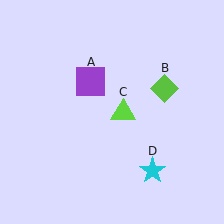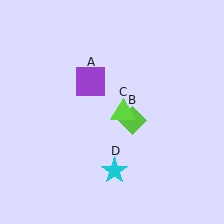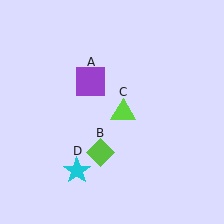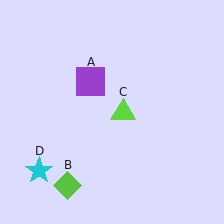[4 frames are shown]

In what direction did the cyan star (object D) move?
The cyan star (object D) moved left.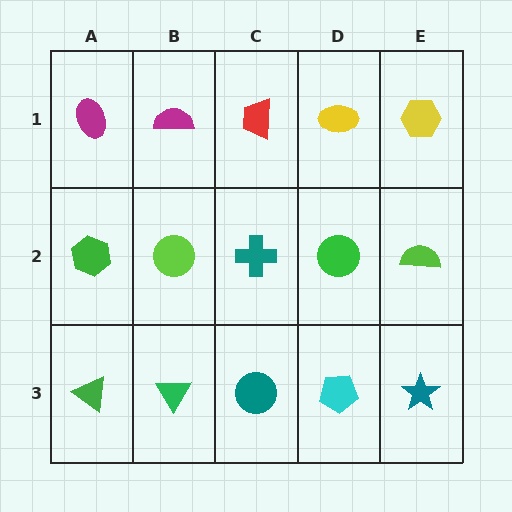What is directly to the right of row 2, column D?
A lime semicircle.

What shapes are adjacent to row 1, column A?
A green hexagon (row 2, column A), a magenta semicircle (row 1, column B).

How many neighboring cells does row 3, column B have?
3.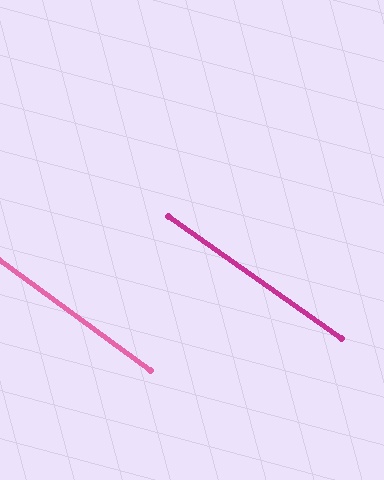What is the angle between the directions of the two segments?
Approximately 1 degree.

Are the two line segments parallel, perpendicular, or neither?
Parallel — their directions differ by only 0.8°.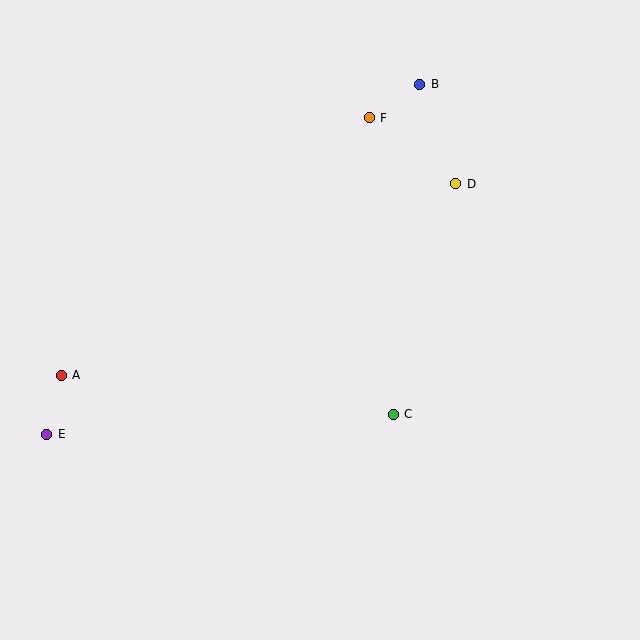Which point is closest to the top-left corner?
Point A is closest to the top-left corner.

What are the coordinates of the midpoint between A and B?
The midpoint between A and B is at (240, 230).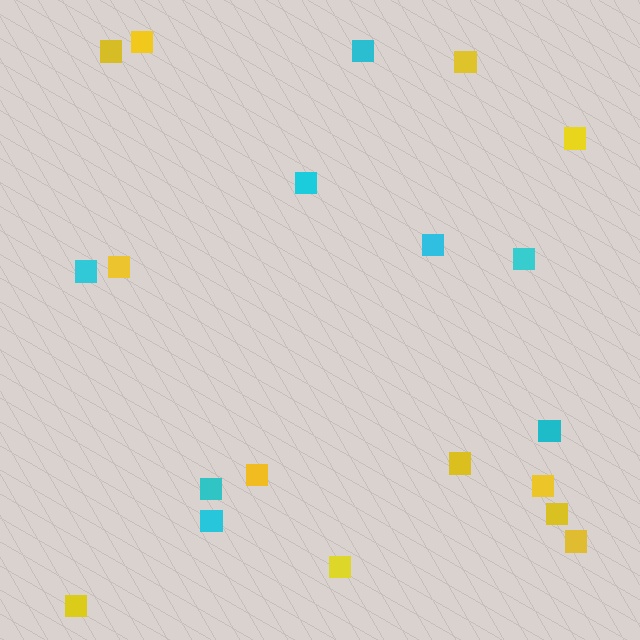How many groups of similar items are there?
There are 2 groups: one group of yellow squares (12) and one group of cyan squares (8).